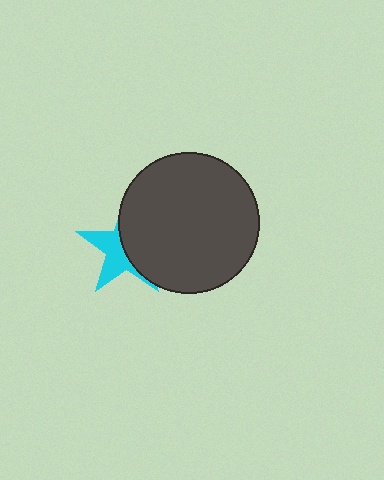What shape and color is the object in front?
The object in front is a dark gray circle.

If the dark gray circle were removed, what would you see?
You would see the complete cyan star.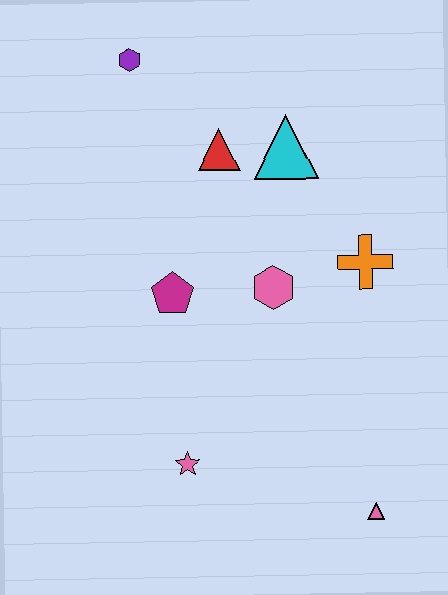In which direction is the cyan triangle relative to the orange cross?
The cyan triangle is above the orange cross.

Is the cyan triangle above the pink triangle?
Yes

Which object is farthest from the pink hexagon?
The purple hexagon is farthest from the pink hexagon.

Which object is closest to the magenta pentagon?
The pink hexagon is closest to the magenta pentagon.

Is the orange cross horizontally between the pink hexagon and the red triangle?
No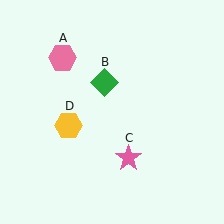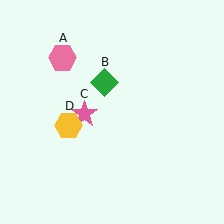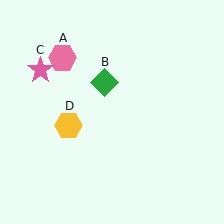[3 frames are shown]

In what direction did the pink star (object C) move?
The pink star (object C) moved up and to the left.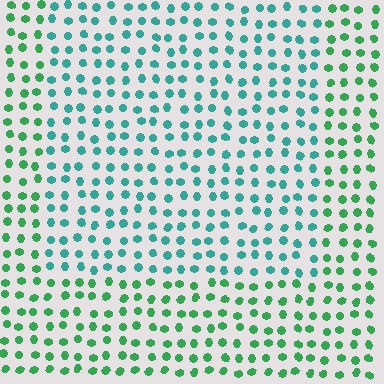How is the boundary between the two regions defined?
The boundary is defined purely by a slight shift in hue (about 37 degrees). Spacing, size, and orientation are identical on both sides.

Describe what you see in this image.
The image is filled with small green elements in a uniform arrangement. A rectangle-shaped region is visible where the elements are tinted to a slightly different hue, forming a subtle color boundary.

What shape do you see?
I see a rectangle.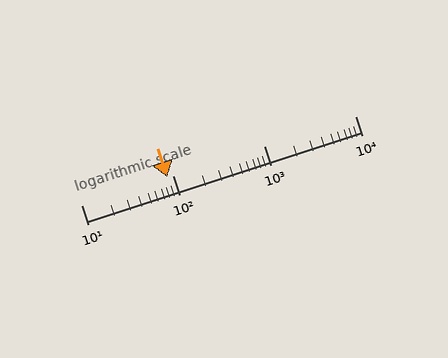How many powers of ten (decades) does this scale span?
The scale spans 3 decades, from 10 to 10000.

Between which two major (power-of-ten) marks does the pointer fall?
The pointer is between 10 and 100.